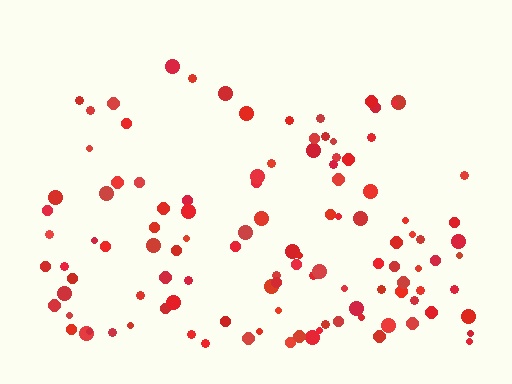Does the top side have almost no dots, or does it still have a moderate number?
Still a moderate number, just noticeably fewer than the bottom.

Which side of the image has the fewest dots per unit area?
The top.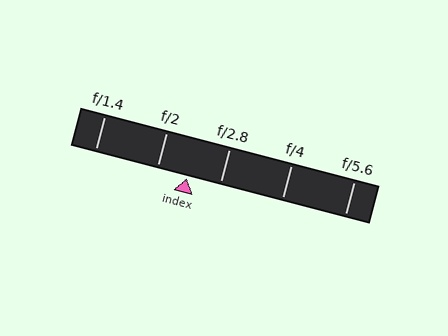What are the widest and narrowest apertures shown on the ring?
The widest aperture shown is f/1.4 and the narrowest is f/5.6.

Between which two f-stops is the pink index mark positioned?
The index mark is between f/2 and f/2.8.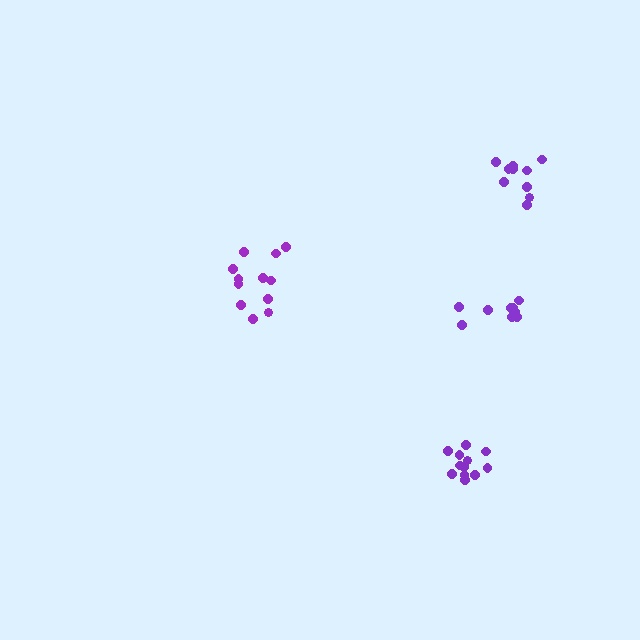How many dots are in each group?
Group 1: 12 dots, Group 2: 9 dots, Group 3: 12 dots, Group 4: 10 dots (43 total).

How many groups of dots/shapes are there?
There are 4 groups.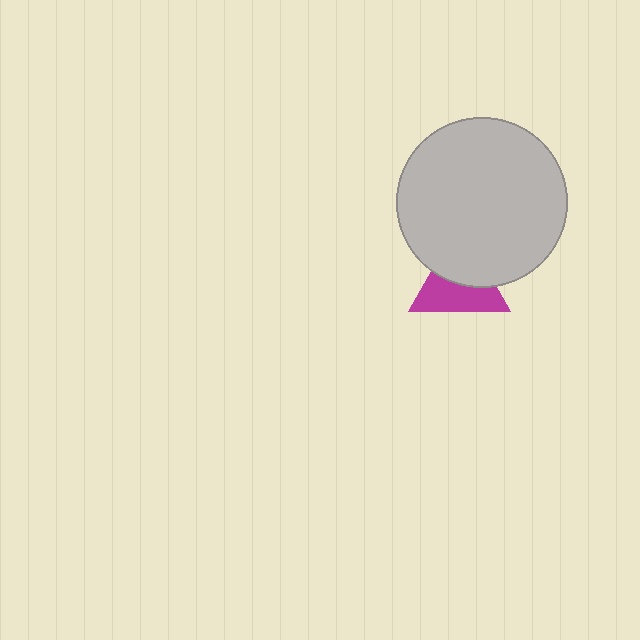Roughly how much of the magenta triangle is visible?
About half of it is visible (roughly 53%).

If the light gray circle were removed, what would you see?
You would see the complete magenta triangle.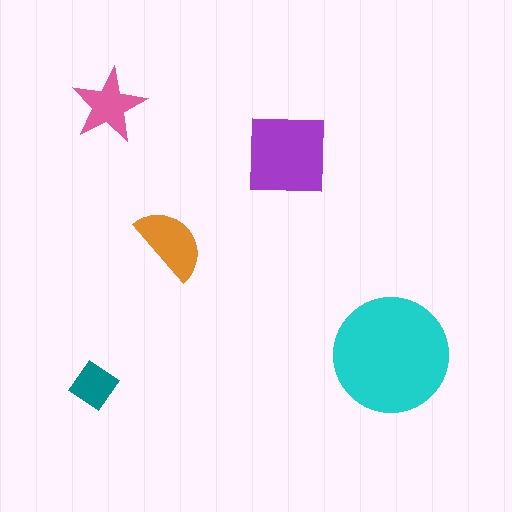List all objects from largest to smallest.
The cyan circle, the purple square, the orange semicircle, the pink star, the teal diamond.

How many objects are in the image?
There are 5 objects in the image.